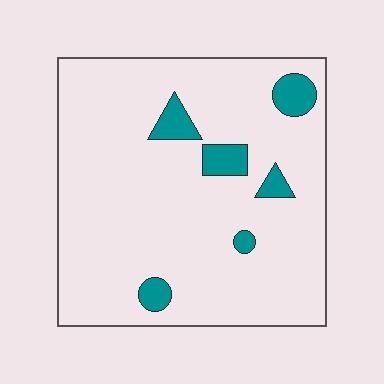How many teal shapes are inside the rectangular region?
6.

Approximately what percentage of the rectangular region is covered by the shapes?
Approximately 10%.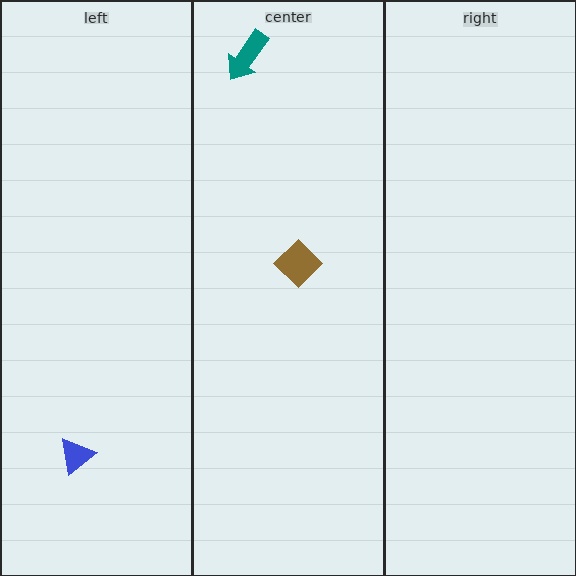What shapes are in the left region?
The blue triangle.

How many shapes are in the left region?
1.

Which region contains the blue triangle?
The left region.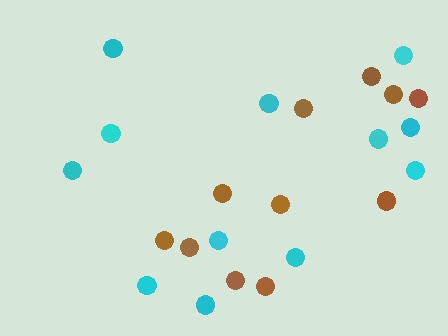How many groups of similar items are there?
There are 2 groups: one group of cyan circles (12) and one group of brown circles (11).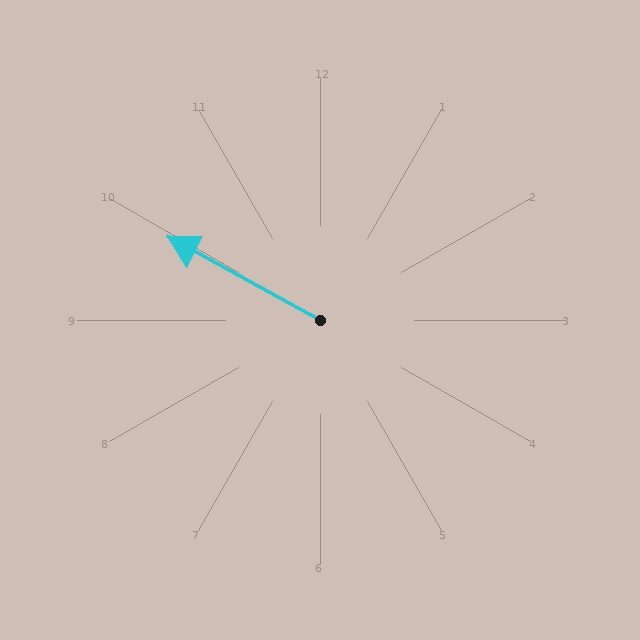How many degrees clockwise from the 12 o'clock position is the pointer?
Approximately 298 degrees.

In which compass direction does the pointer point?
Northwest.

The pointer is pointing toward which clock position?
Roughly 10 o'clock.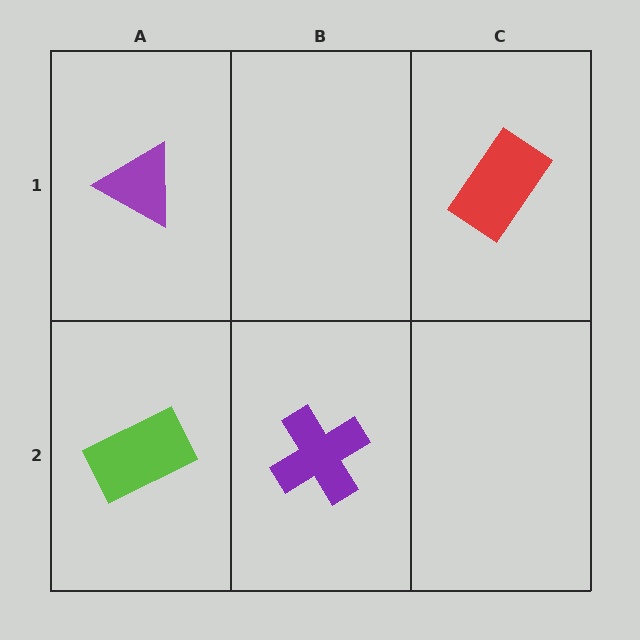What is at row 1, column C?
A red rectangle.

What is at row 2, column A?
A lime rectangle.